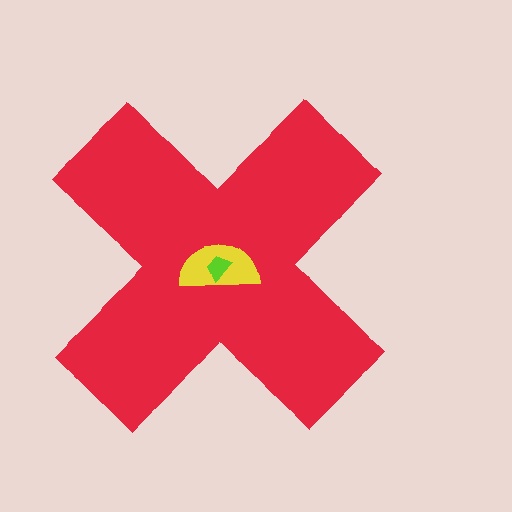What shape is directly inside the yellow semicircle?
The lime trapezoid.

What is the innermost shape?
The lime trapezoid.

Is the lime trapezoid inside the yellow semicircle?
Yes.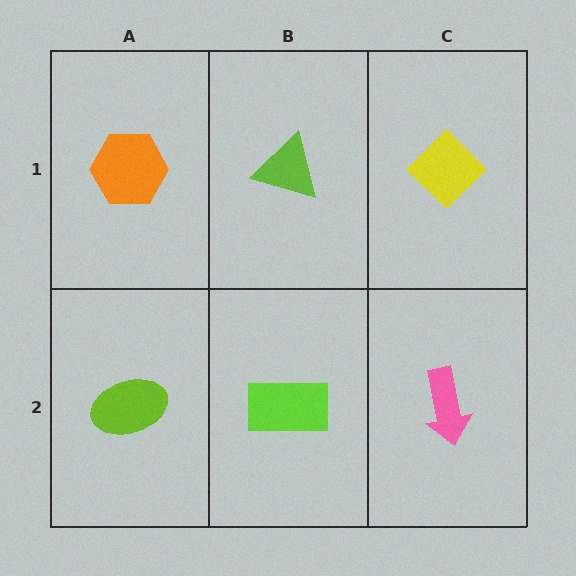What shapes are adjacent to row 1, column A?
A lime ellipse (row 2, column A), a lime triangle (row 1, column B).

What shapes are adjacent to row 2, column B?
A lime triangle (row 1, column B), a lime ellipse (row 2, column A), a pink arrow (row 2, column C).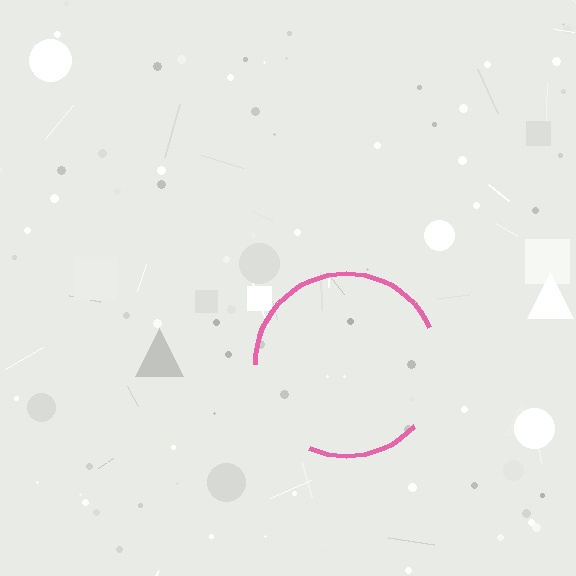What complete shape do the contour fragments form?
The contour fragments form a circle.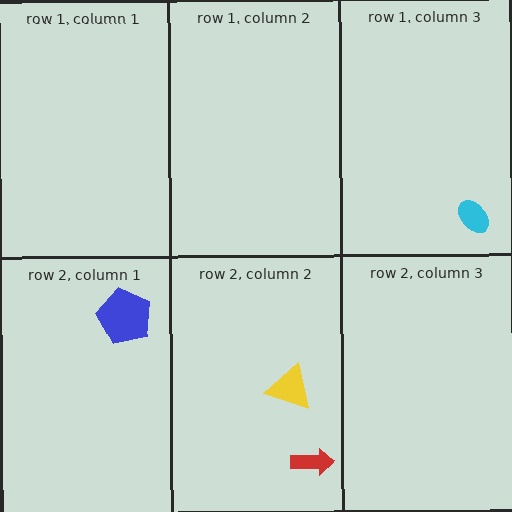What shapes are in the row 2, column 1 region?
The blue pentagon.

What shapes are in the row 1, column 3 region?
The cyan ellipse.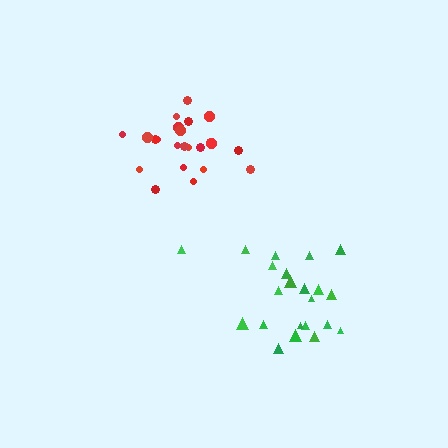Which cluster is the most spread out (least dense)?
Green.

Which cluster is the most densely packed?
Red.